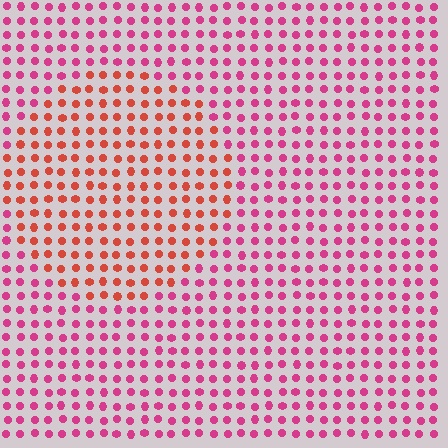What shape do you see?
I see a circle.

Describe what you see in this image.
The image is filled with small magenta elements in a uniform arrangement. A circle-shaped region is visible where the elements are tinted to a slightly different hue, forming a subtle color boundary.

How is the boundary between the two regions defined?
The boundary is defined purely by a slight shift in hue (about 37 degrees). Spacing, size, and orientation are identical on both sides.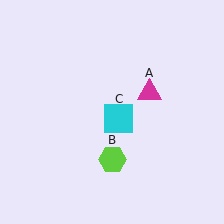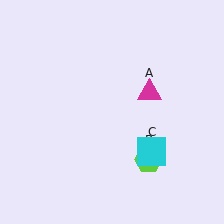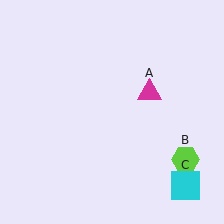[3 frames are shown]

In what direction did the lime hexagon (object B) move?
The lime hexagon (object B) moved right.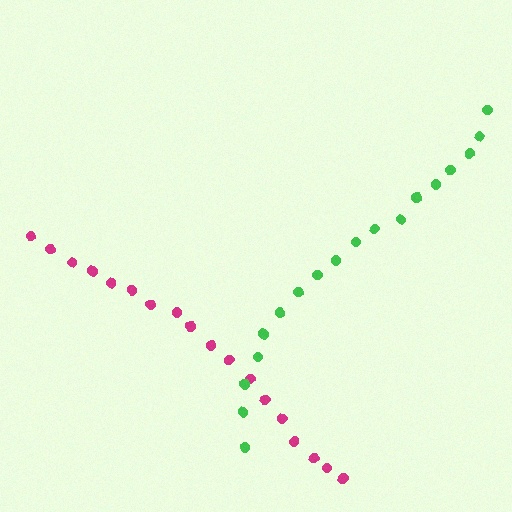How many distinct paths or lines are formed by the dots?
There are 2 distinct paths.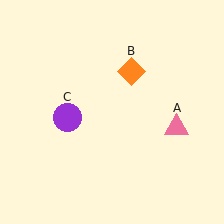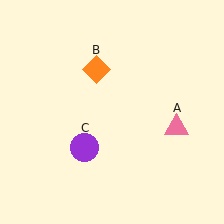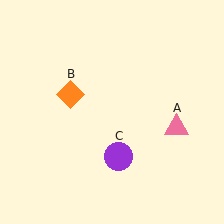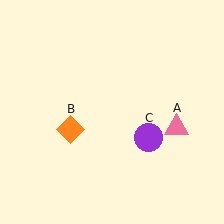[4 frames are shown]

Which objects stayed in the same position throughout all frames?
Pink triangle (object A) remained stationary.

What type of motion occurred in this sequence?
The orange diamond (object B), purple circle (object C) rotated counterclockwise around the center of the scene.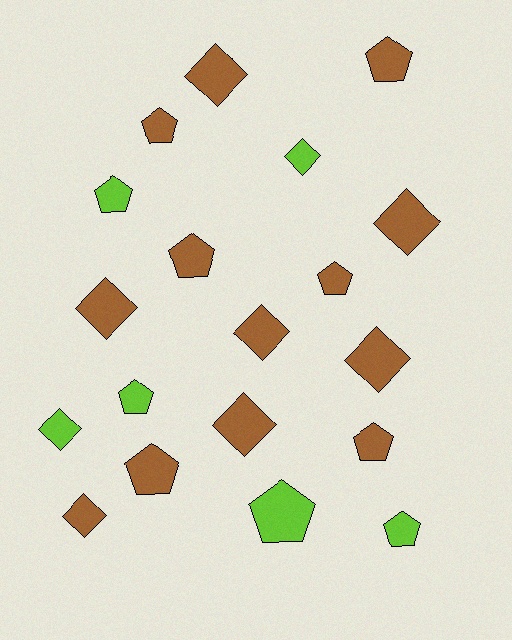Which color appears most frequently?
Brown, with 13 objects.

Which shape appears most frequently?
Pentagon, with 10 objects.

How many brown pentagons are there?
There are 6 brown pentagons.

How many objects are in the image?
There are 19 objects.